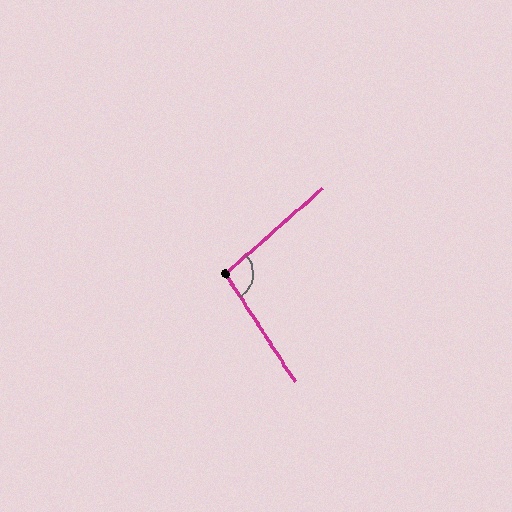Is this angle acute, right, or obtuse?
It is obtuse.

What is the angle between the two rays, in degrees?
Approximately 99 degrees.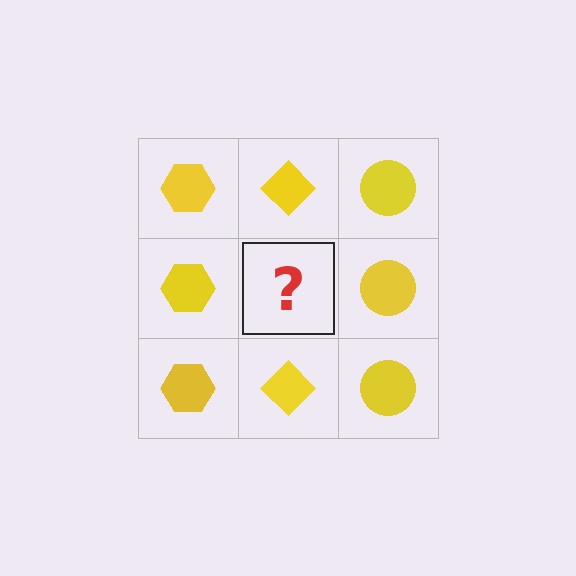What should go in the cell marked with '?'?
The missing cell should contain a yellow diamond.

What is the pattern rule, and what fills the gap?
The rule is that each column has a consistent shape. The gap should be filled with a yellow diamond.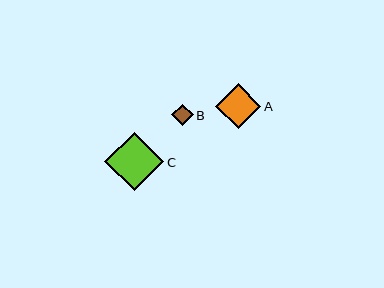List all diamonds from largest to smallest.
From largest to smallest: C, A, B.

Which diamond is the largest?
Diamond C is the largest with a size of approximately 59 pixels.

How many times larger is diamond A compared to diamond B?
Diamond A is approximately 2.1 times the size of diamond B.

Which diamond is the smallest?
Diamond B is the smallest with a size of approximately 22 pixels.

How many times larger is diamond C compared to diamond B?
Diamond C is approximately 2.7 times the size of diamond B.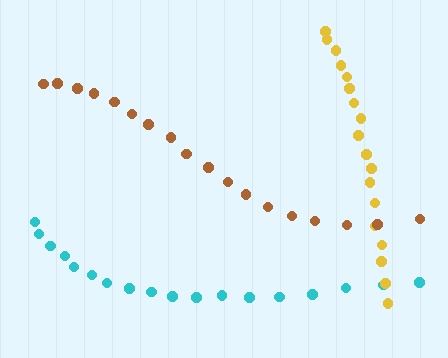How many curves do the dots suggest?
There are 3 distinct paths.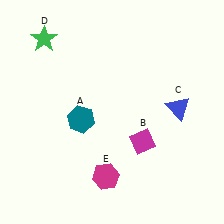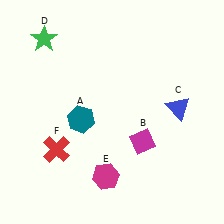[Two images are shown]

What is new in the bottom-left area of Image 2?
A red cross (F) was added in the bottom-left area of Image 2.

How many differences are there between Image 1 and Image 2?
There is 1 difference between the two images.